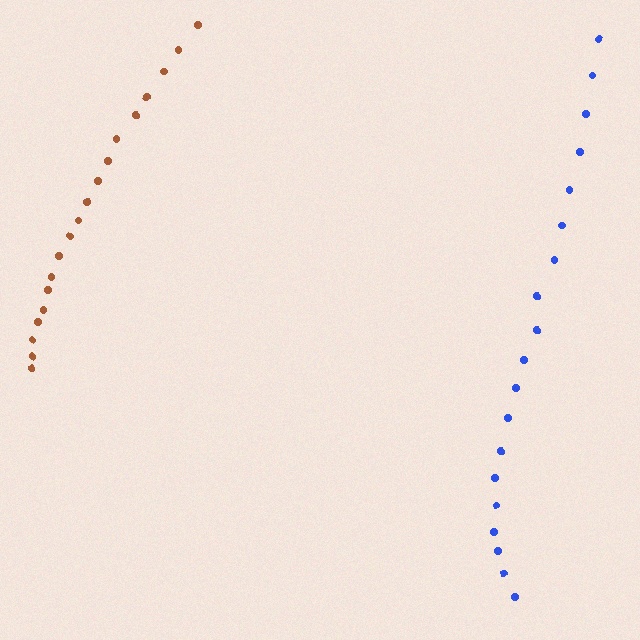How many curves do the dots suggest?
There are 2 distinct paths.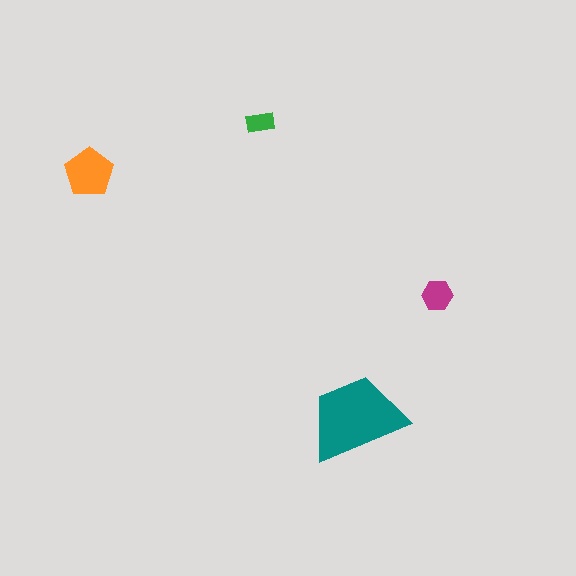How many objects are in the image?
There are 4 objects in the image.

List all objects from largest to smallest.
The teal trapezoid, the orange pentagon, the magenta hexagon, the green rectangle.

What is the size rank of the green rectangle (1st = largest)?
4th.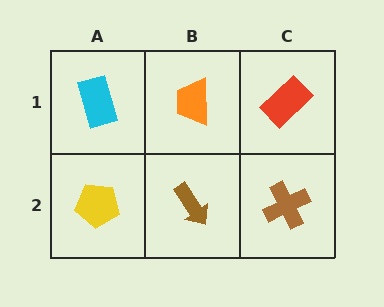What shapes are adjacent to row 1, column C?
A brown cross (row 2, column C), an orange trapezoid (row 1, column B).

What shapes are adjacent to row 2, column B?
An orange trapezoid (row 1, column B), a yellow pentagon (row 2, column A), a brown cross (row 2, column C).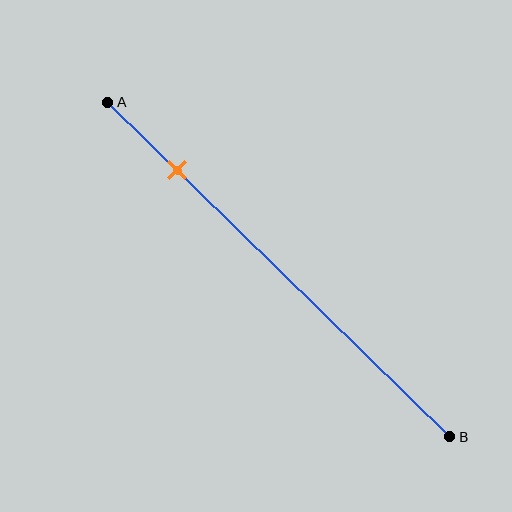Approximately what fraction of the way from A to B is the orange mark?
The orange mark is approximately 20% of the way from A to B.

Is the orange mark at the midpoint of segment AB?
No, the mark is at about 20% from A, not at the 50% midpoint.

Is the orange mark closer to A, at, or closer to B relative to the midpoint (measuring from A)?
The orange mark is closer to point A than the midpoint of segment AB.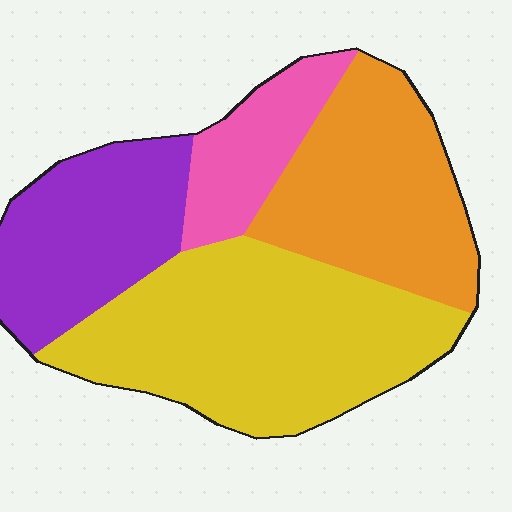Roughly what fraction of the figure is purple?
Purple takes up about one fifth (1/5) of the figure.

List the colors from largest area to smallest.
From largest to smallest: yellow, orange, purple, pink.